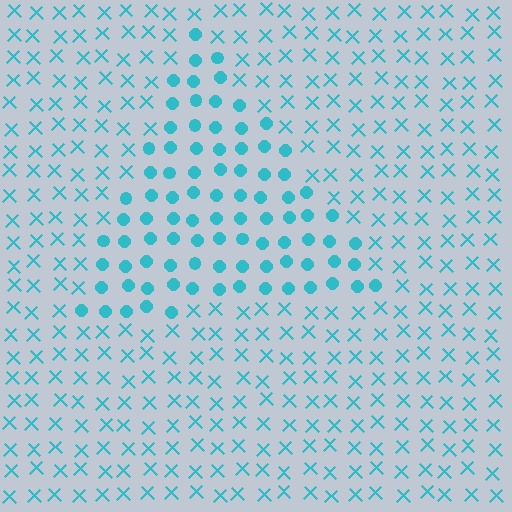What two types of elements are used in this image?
The image uses circles inside the triangle region and X marks outside it.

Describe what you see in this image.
The image is filled with small cyan elements arranged in a uniform grid. A triangle-shaped region contains circles, while the surrounding area contains X marks. The boundary is defined purely by the change in element shape.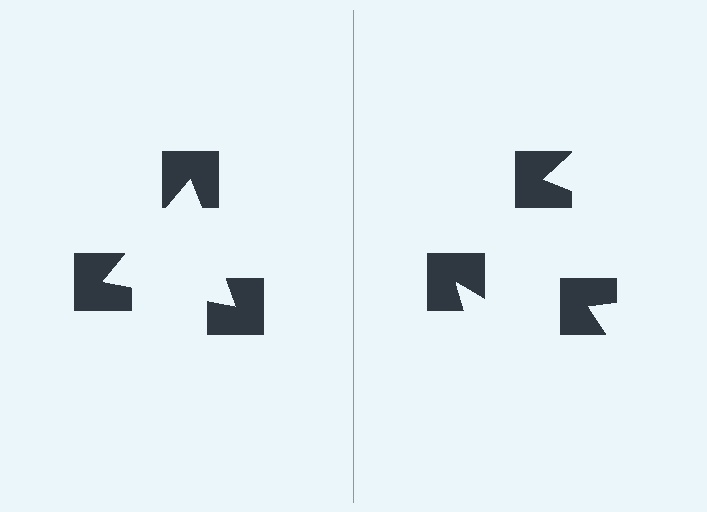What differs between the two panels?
The notched squares are positioned identically on both sides; only the wedge orientations differ. On the left they align to a triangle; on the right they are misaligned.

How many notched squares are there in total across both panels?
6 — 3 on each side.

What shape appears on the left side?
An illusory triangle.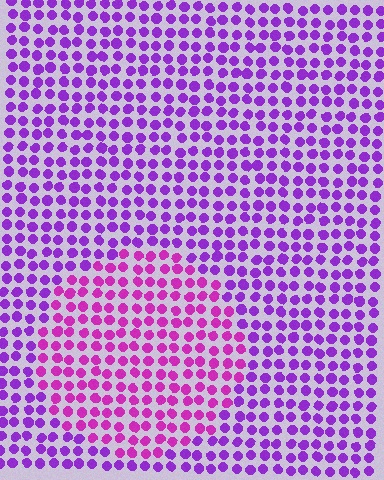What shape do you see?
I see a circle.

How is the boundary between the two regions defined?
The boundary is defined purely by a slight shift in hue (about 30 degrees). Spacing, size, and orientation are identical on both sides.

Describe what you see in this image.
The image is filled with small purple elements in a uniform arrangement. A circle-shaped region is visible where the elements are tinted to a slightly different hue, forming a subtle color boundary.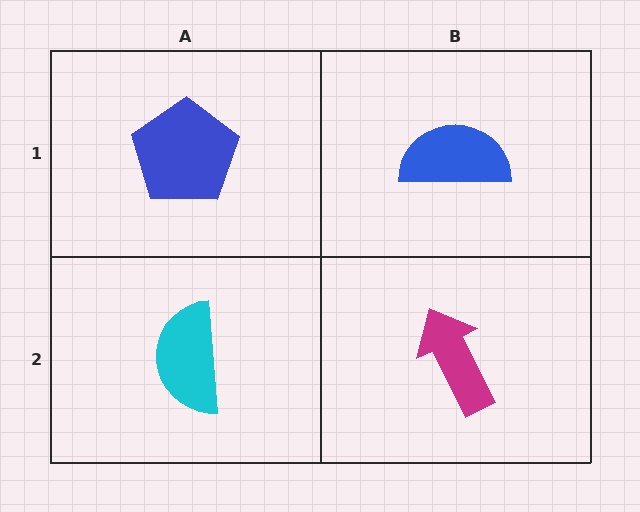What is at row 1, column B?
A blue semicircle.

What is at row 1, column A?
A blue pentagon.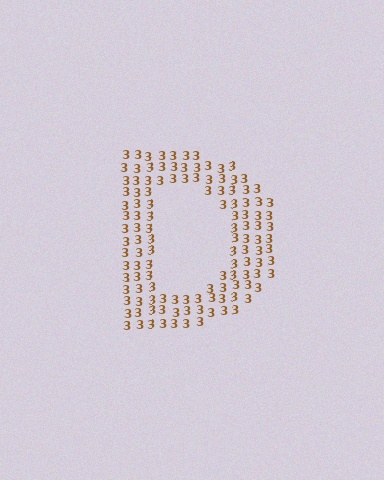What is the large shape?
The large shape is the letter D.